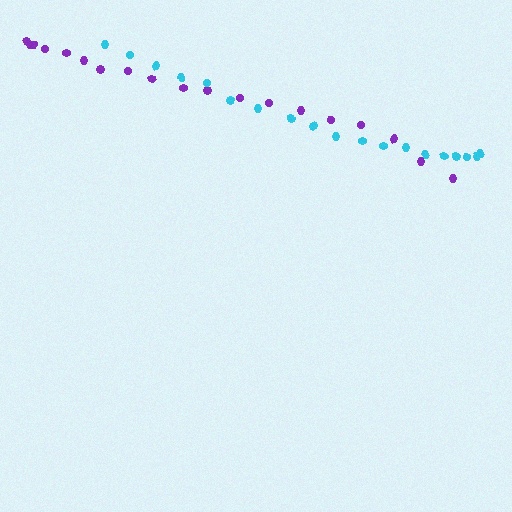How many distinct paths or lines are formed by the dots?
There are 2 distinct paths.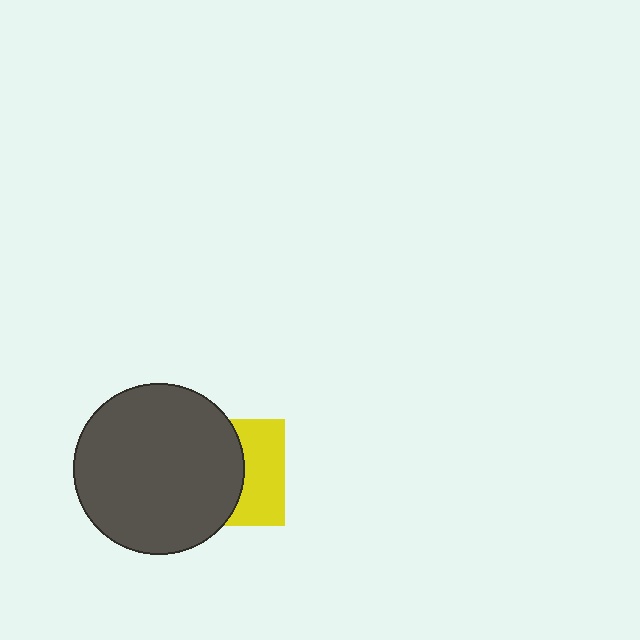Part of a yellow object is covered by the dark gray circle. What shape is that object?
It is a square.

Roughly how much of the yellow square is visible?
A small part of it is visible (roughly 44%).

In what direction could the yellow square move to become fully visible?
The yellow square could move right. That would shift it out from behind the dark gray circle entirely.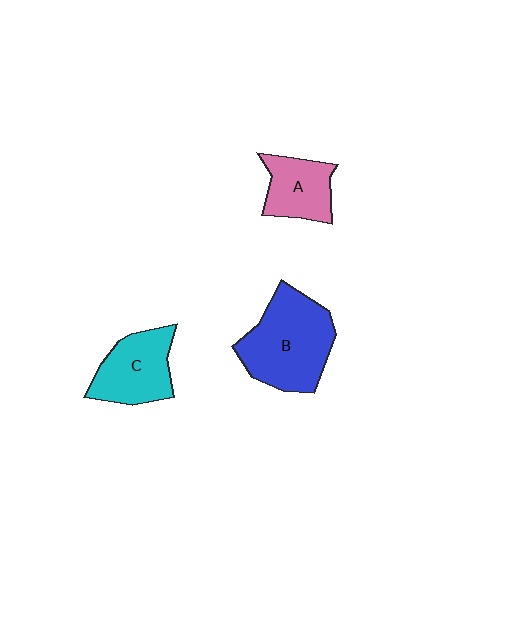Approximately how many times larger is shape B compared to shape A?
Approximately 1.8 times.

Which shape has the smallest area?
Shape A (pink).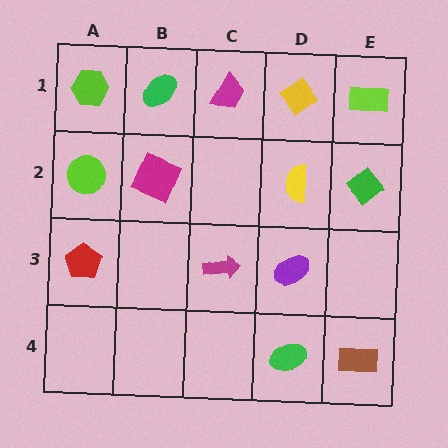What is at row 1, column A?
A lime hexagon.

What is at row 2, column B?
A magenta square.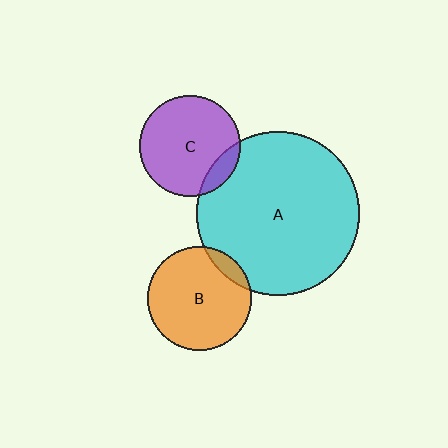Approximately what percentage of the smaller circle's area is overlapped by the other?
Approximately 15%.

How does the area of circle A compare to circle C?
Approximately 2.6 times.